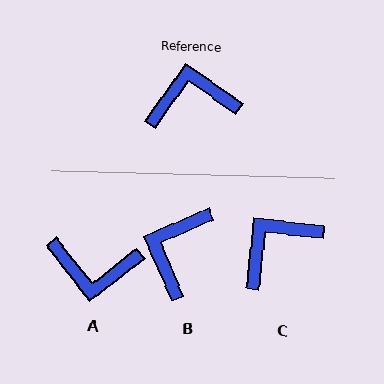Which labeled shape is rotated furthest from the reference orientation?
A, about 163 degrees away.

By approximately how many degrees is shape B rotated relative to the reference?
Approximately 59 degrees counter-clockwise.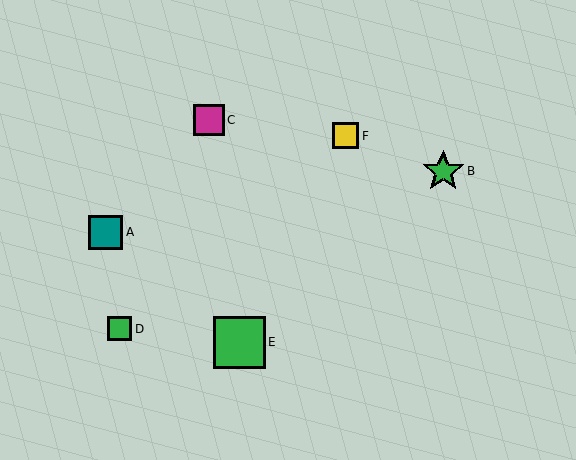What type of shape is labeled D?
Shape D is a green square.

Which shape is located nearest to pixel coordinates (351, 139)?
The yellow square (labeled F) at (346, 136) is nearest to that location.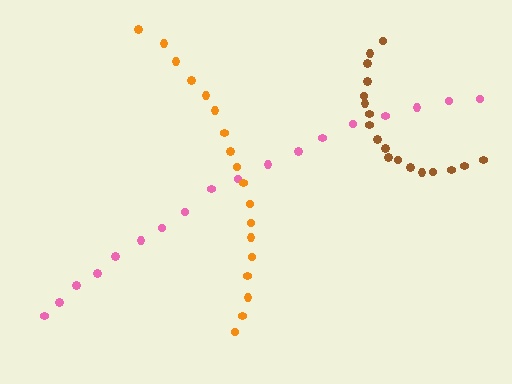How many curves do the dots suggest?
There are 3 distinct paths.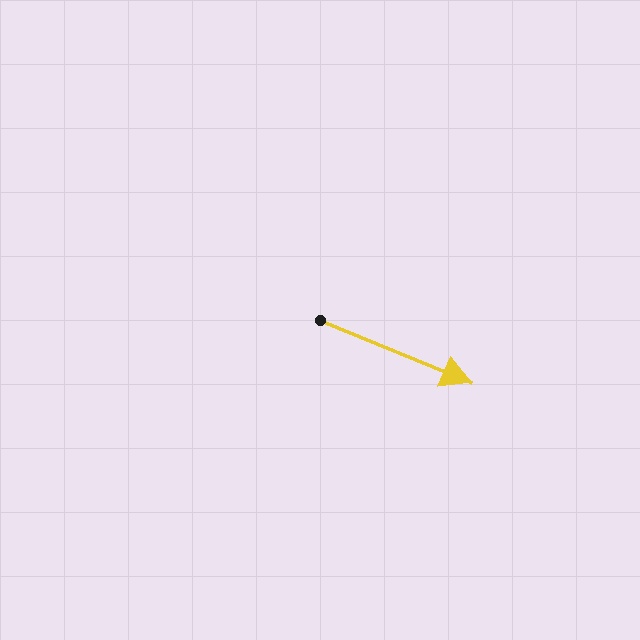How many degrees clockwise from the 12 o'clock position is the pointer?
Approximately 113 degrees.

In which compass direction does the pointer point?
Southeast.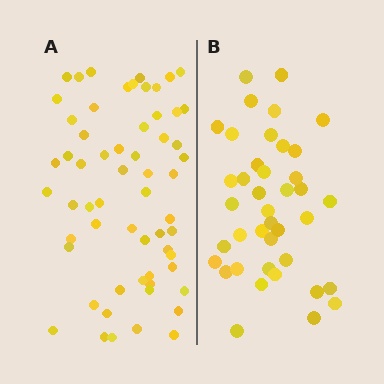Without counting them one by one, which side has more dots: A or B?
Region A (the left region) has more dots.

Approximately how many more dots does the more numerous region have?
Region A has approximately 20 more dots than region B.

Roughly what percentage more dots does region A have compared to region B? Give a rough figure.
About 50% more.